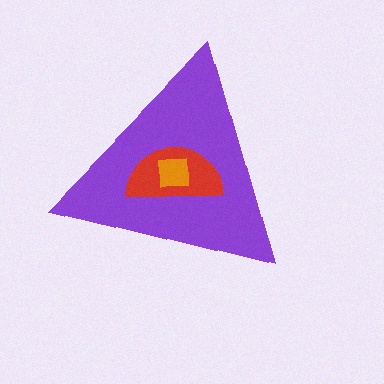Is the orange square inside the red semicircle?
Yes.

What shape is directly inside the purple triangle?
The red semicircle.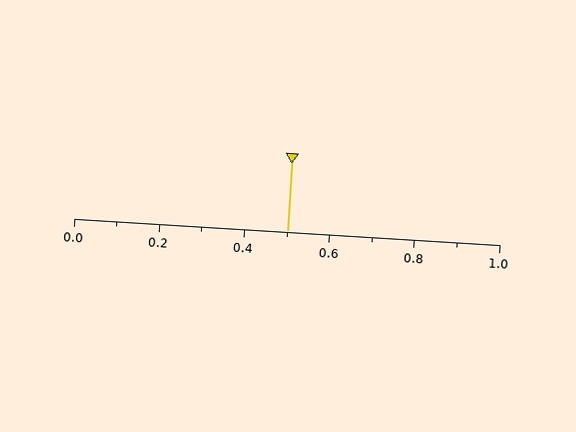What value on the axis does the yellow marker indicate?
The marker indicates approximately 0.5.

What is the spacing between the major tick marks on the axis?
The major ticks are spaced 0.2 apart.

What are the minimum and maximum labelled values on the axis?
The axis runs from 0.0 to 1.0.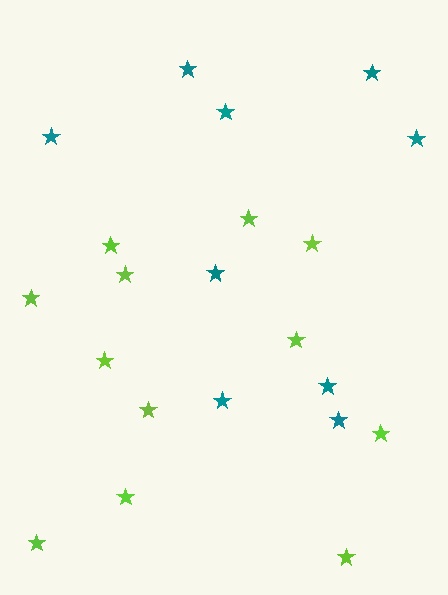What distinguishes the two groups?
There are 2 groups: one group of teal stars (9) and one group of lime stars (12).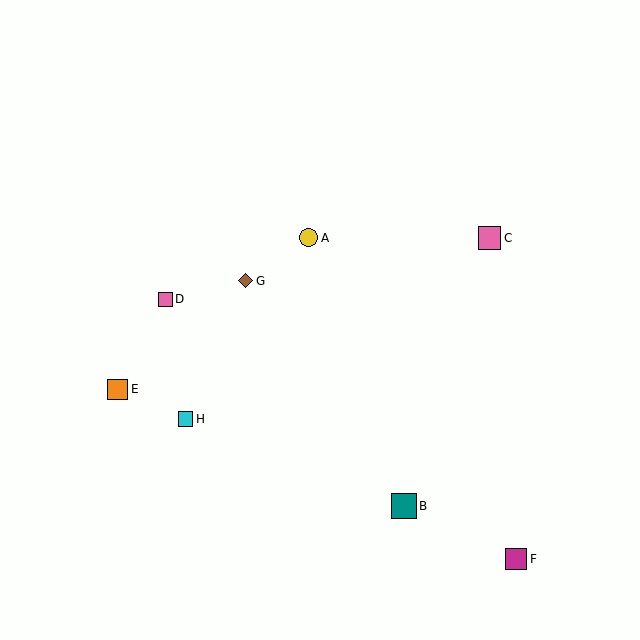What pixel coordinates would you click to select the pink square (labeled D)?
Click at (165, 299) to select the pink square D.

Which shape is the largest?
The teal square (labeled B) is the largest.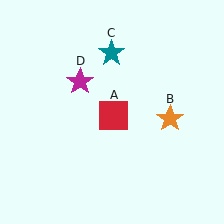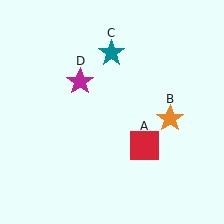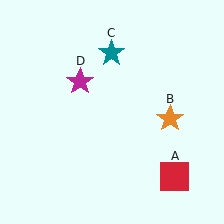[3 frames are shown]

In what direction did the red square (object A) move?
The red square (object A) moved down and to the right.